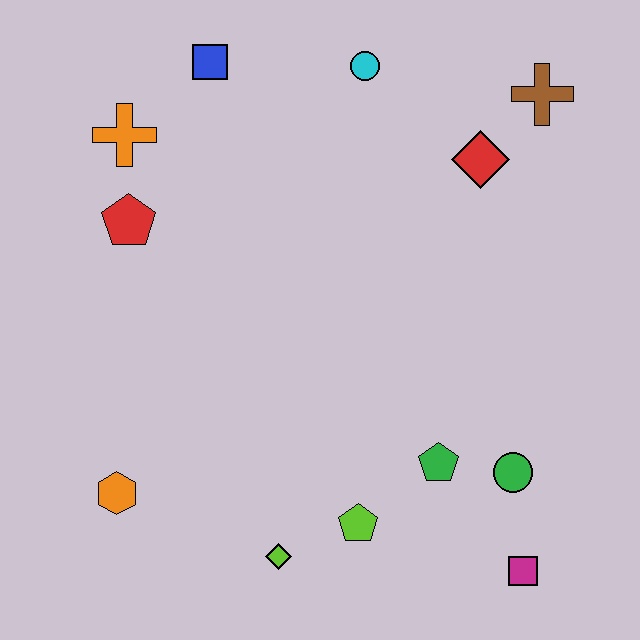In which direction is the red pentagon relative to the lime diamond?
The red pentagon is above the lime diamond.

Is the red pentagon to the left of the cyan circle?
Yes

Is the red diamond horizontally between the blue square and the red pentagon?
No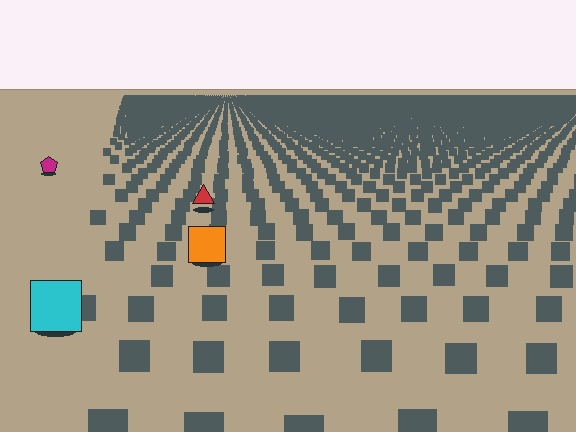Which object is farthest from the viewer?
The magenta pentagon is farthest from the viewer. It appears smaller and the ground texture around it is denser.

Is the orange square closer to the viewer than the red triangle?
Yes. The orange square is closer — you can tell from the texture gradient: the ground texture is coarser near it.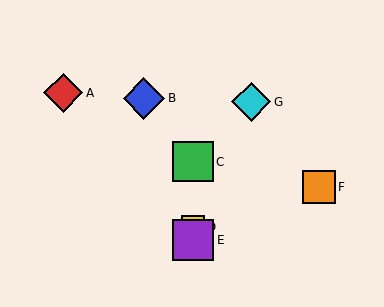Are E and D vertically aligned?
Yes, both are at x≈193.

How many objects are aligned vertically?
3 objects (C, D, E) are aligned vertically.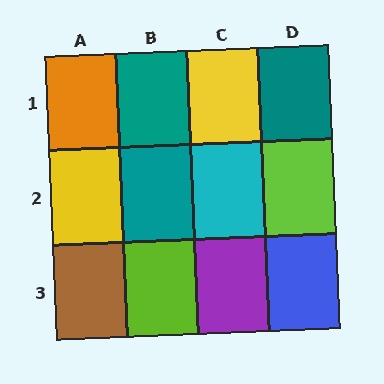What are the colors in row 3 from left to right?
Brown, lime, purple, blue.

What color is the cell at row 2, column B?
Teal.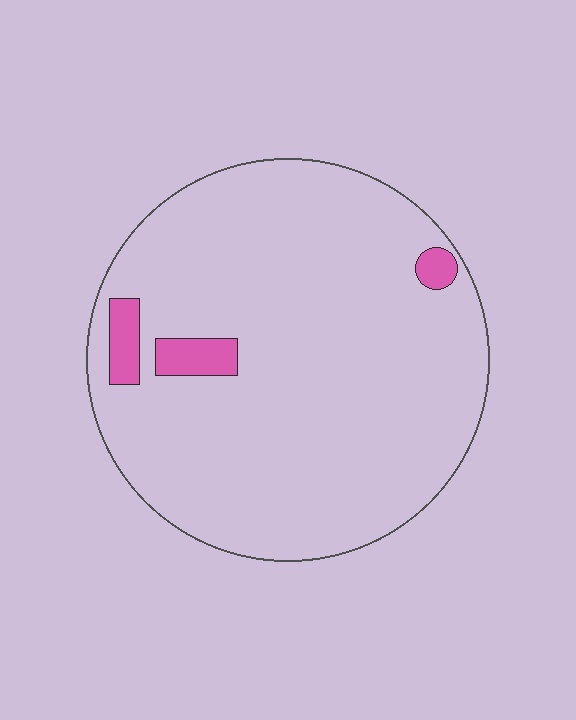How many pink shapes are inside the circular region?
3.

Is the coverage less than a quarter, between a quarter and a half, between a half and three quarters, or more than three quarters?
Less than a quarter.